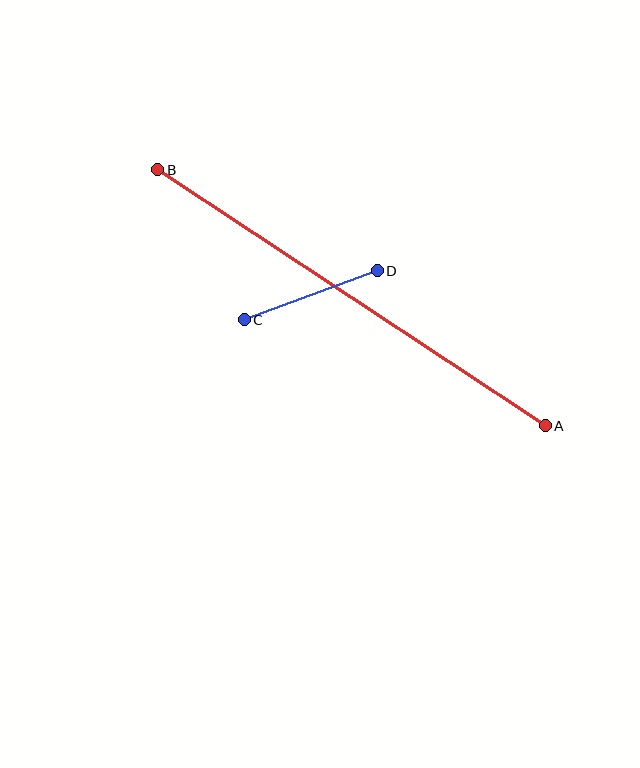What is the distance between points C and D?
The distance is approximately 142 pixels.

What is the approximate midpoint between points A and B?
The midpoint is at approximately (352, 298) pixels.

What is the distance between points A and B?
The distance is approximately 464 pixels.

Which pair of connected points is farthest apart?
Points A and B are farthest apart.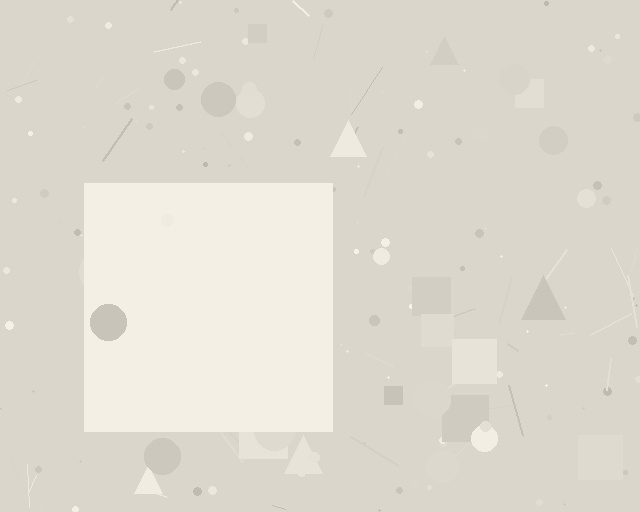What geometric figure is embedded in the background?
A square is embedded in the background.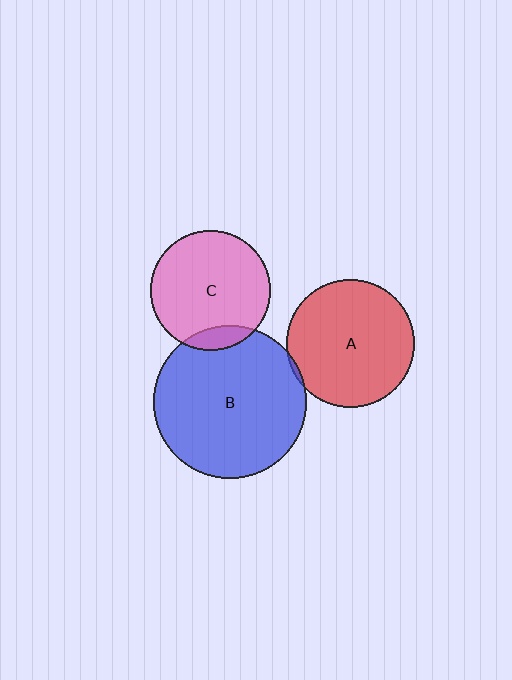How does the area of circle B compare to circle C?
Approximately 1.6 times.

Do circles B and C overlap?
Yes.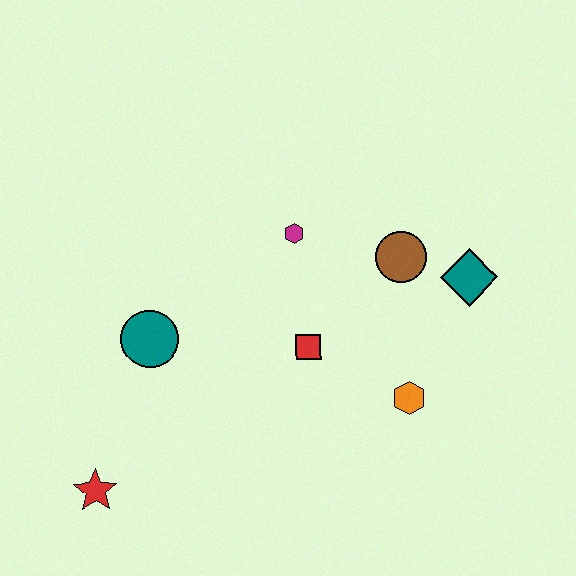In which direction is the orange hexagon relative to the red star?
The orange hexagon is to the right of the red star.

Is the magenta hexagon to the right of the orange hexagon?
No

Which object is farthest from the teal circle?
The teal diamond is farthest from the teal circle.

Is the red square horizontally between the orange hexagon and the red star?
Yes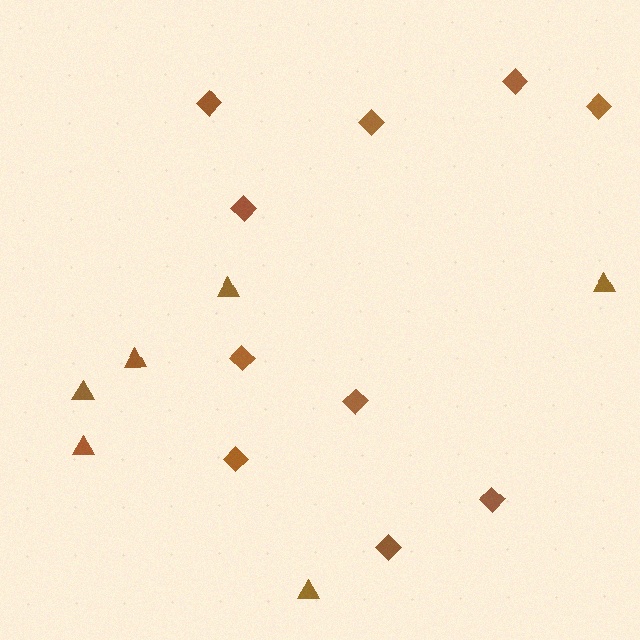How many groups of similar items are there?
There are 2 groups: one group of triangles (6) and one group of diamonds (10).